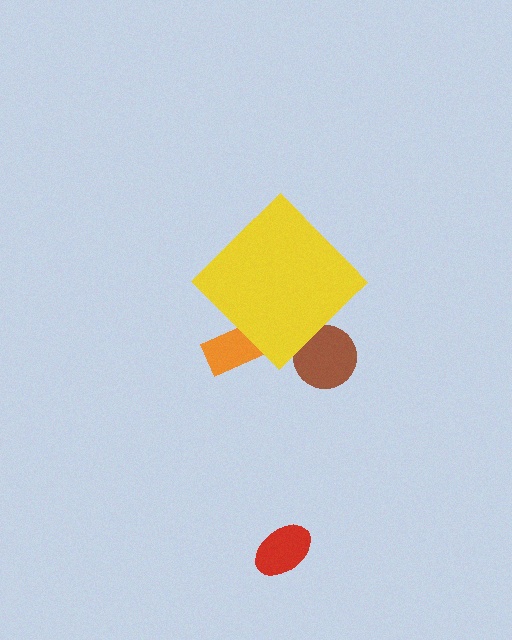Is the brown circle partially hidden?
Yes, the brown circle is partially hidden behind the yellow diamond.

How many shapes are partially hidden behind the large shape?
2 shapes are partially hidden.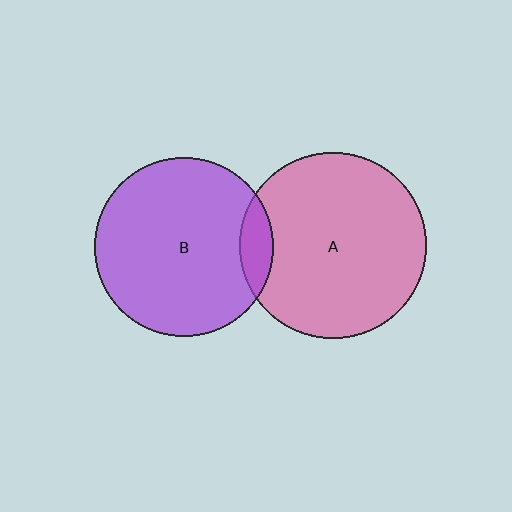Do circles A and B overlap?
Yes.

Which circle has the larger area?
Circle A (pink).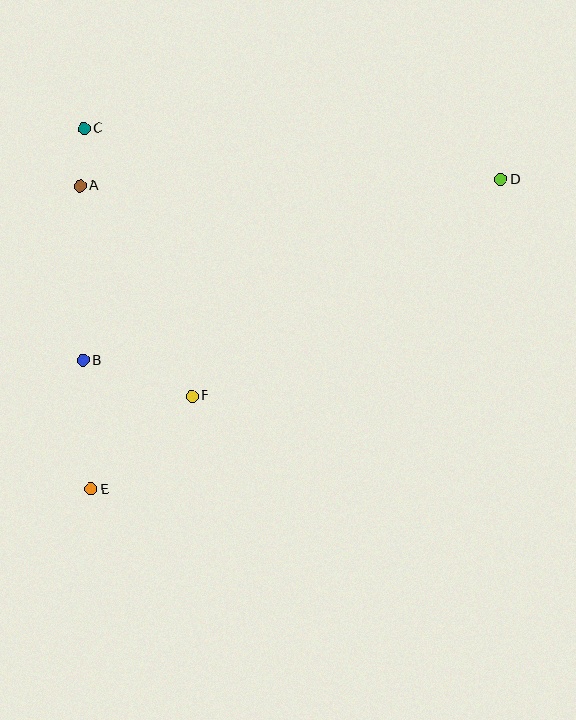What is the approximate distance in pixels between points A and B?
The distance between A and B is approximately 174 pixels.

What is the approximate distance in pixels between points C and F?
The distance between C and F is approximately 288 pixels.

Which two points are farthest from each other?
Points D and E are farthest from each other.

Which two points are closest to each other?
Points A and C are closest to each other.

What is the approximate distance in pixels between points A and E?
The distance between A and E is approximately 303 pixels.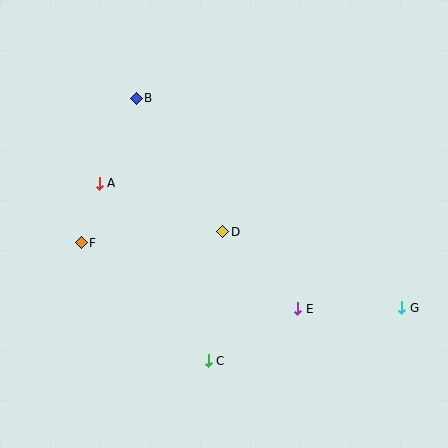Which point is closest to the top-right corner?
Point G is closest to the top-right corner.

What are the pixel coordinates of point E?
Point E is at (298, 309).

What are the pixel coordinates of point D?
Point D is at (223, 232).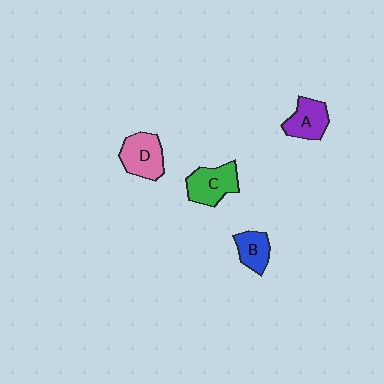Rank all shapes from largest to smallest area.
From largest to smallest: C (green), D (pink), A (purple), B (blue).